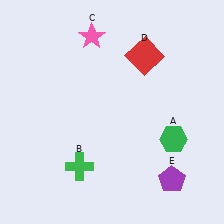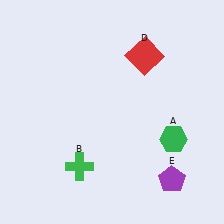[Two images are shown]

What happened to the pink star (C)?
The pink star (C) was removed in Image 2. It was in the top-left area of Image 1.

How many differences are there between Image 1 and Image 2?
There is 1 difference between the two images.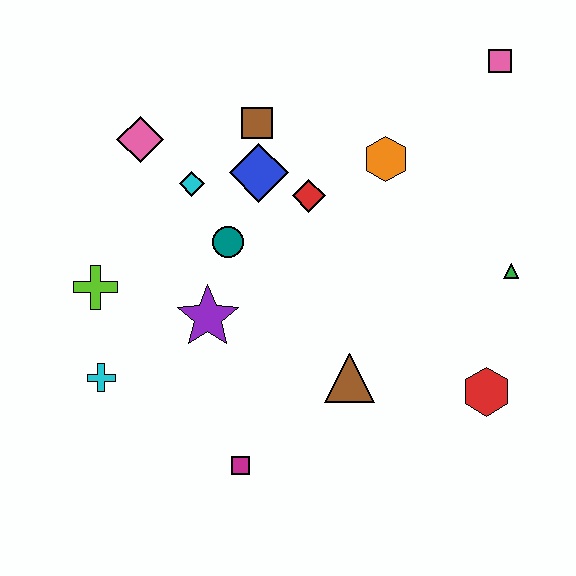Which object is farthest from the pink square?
The cyan cross is farthest from the pink square.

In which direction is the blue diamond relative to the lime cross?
The blue diamond is to the right of the lime cross.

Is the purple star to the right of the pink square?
No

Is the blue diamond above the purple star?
Yes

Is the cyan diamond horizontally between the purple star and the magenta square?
No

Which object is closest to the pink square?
The orange hexagon is closest to the pink square.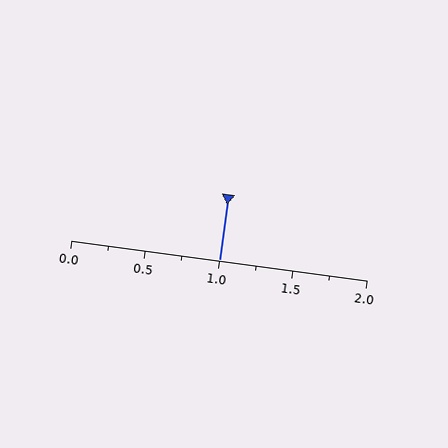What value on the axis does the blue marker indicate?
The marker indicates approximately 1.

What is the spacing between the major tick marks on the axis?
The major ticks are spaced 0.5 apart.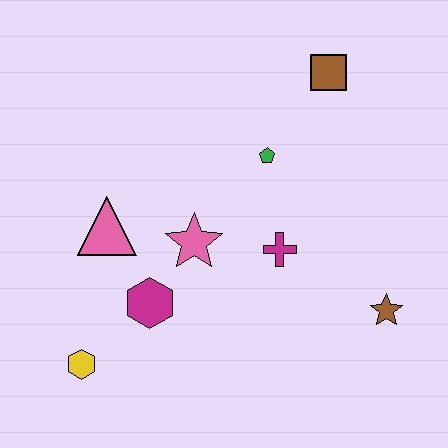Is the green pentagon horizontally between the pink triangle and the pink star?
No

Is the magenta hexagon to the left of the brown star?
Yes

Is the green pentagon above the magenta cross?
Yes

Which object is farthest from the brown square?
The yellow hexagon is farthest from the brown square.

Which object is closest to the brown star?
The magenta cross is closest to the brown star.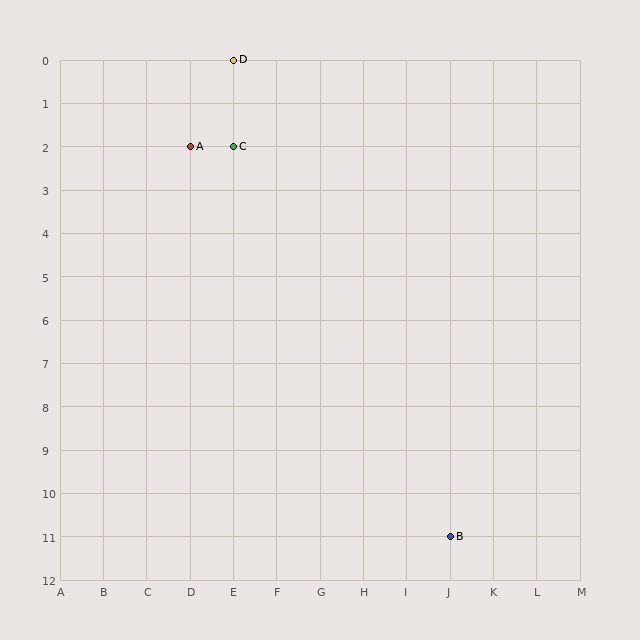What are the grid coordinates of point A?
Point A is at grid coordinates (D, 2).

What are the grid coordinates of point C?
Point C is at grid coordinates (E, 2).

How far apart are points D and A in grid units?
Points D and A are 1 column and 2 rows apart (about 2.2 grid units diagonally).